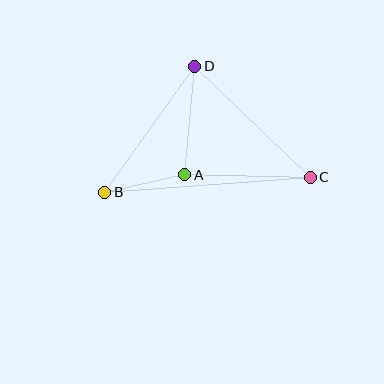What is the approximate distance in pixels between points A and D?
The distance between A and D is approximately 109 pixels.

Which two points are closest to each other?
Points A and B are closest to each other.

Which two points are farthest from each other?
Points B and C are farthest from each other.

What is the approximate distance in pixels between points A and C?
The distance between A and C is approximately 125 pixels.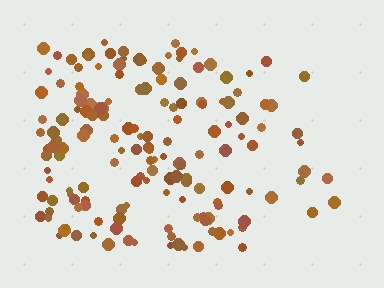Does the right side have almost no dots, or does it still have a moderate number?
Still a moderate number, just noticeably fewer than the left.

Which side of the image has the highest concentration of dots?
The left.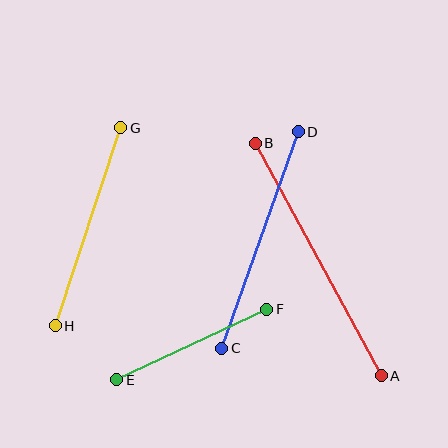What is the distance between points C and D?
The distance is approximately 230 pixels.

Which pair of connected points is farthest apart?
Points A and B are farthest apart.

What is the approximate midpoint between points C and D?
The midpoint is at approximately (260, 240) pixels.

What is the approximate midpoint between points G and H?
The midpoint is at approximately (88, 227) pixels.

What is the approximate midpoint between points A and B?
The midpoint is at approximately (318, 259) pixels.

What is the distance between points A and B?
The distance is approximately 264 pixels.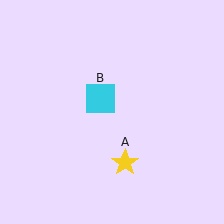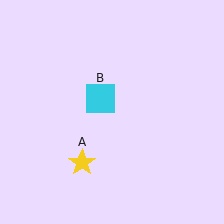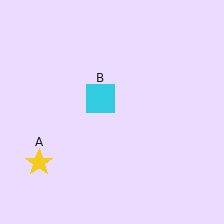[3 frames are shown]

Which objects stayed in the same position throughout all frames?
Cyan square (object B) remained stationary.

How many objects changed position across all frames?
1 object changed position: yellow star (object A).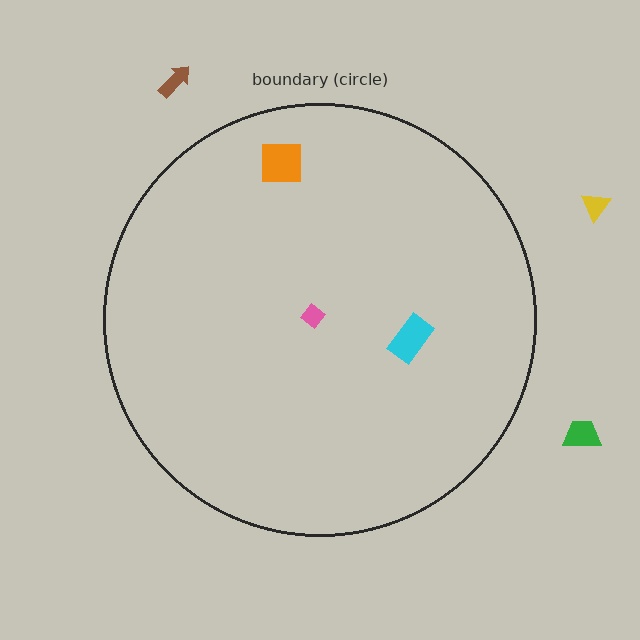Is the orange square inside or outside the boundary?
Inside.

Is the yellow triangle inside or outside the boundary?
Outside.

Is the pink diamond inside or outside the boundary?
Inside.